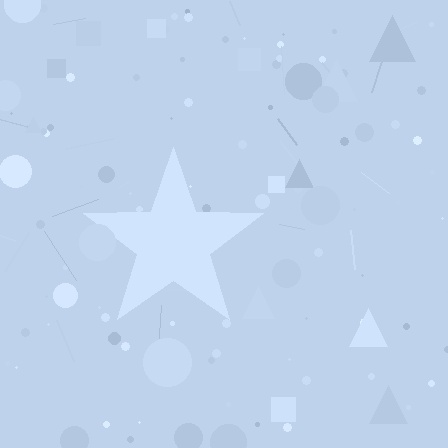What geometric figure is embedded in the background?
A star is embedded in the background.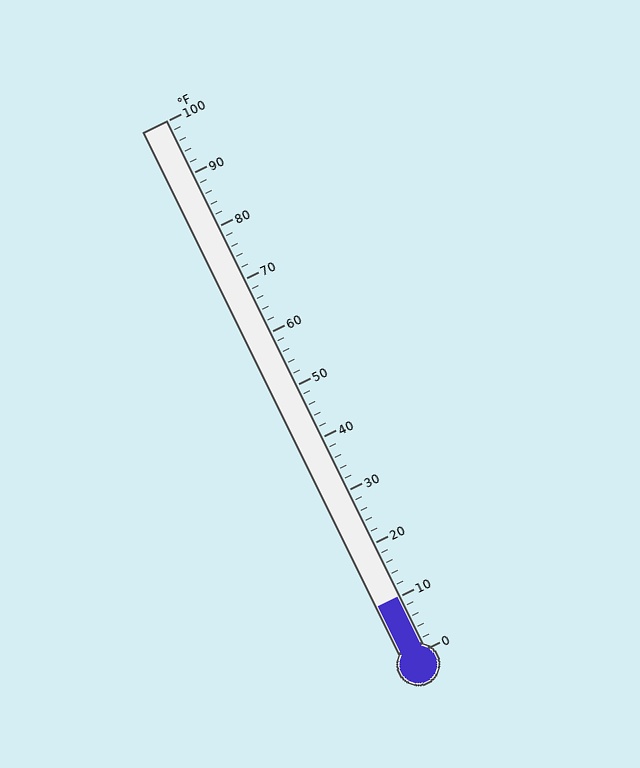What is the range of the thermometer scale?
The thermometer scale ranges from 0°F to 100°F.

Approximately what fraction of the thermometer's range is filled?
The thermometer is filled to approximately 10% of its range.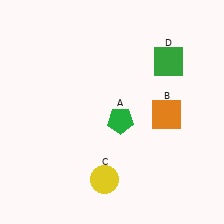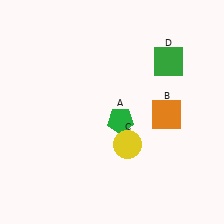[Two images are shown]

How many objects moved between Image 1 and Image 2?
1 object moved between the two images.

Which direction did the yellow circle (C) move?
The yellow circle (C) moved up.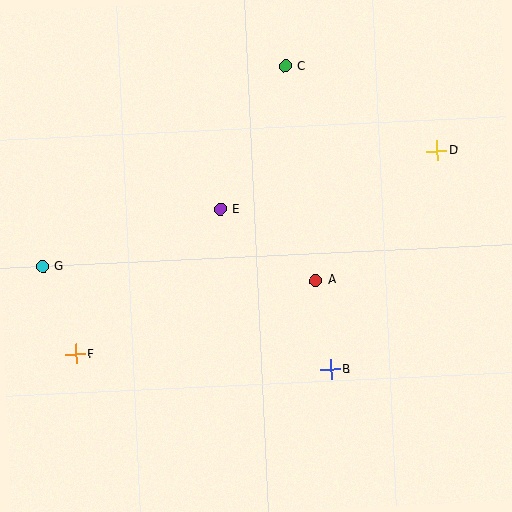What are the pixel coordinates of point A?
Point A is at (316, 281).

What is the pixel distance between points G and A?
The distance between G and A is 274 pixels.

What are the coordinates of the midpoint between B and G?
The midpoint between B and G is at (187, 318).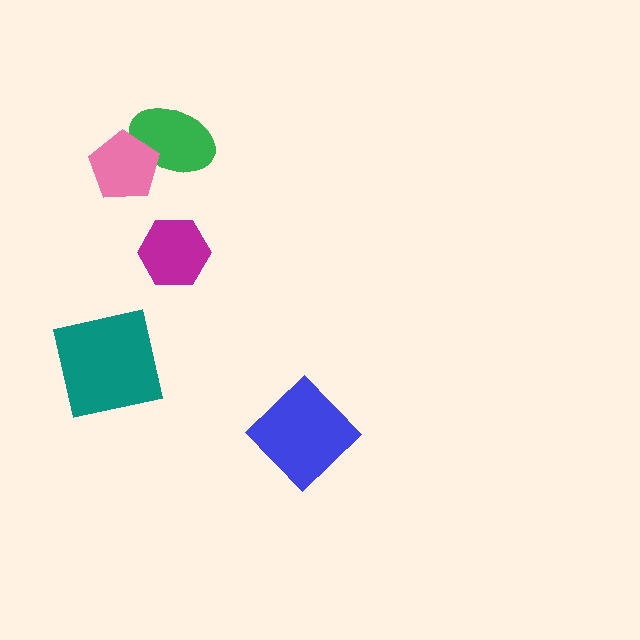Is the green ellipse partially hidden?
Yes, it is partially covered by another shape.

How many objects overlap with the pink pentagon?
1 object overlaps with the pink pentagon.